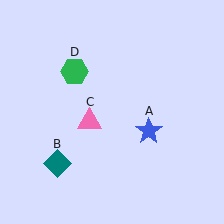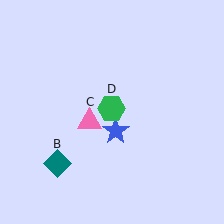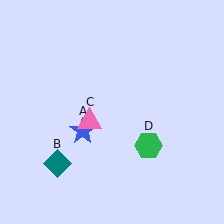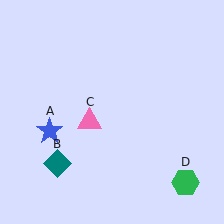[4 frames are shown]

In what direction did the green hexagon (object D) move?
The green hexagon (object D) moved down and to the right.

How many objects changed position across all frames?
2 objects changed position: blue star (object A), green hexagon (object D).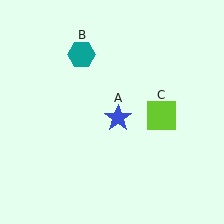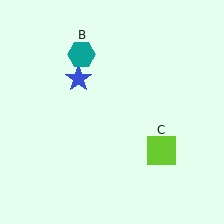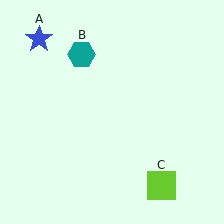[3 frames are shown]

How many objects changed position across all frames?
2 objects changed position: blue star (object A), lime square (object C).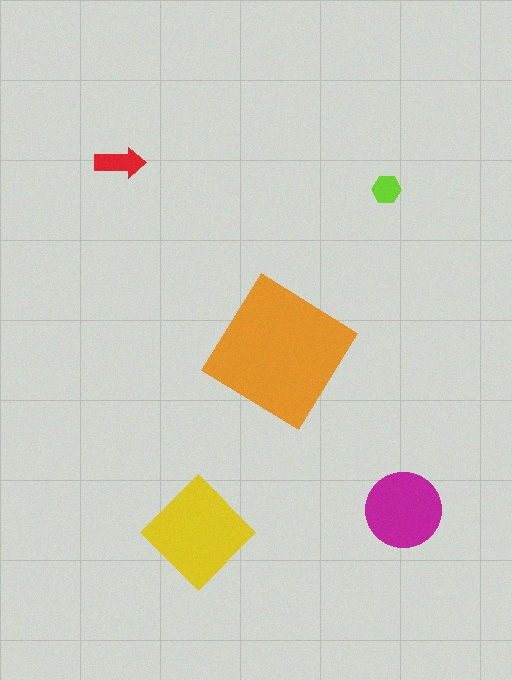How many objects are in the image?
There are 5 objects in the image.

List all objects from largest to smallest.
The orange diamond, the yellow diamond, the magenta circle, the red arrow, the lime hexagon.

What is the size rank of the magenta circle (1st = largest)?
3rd.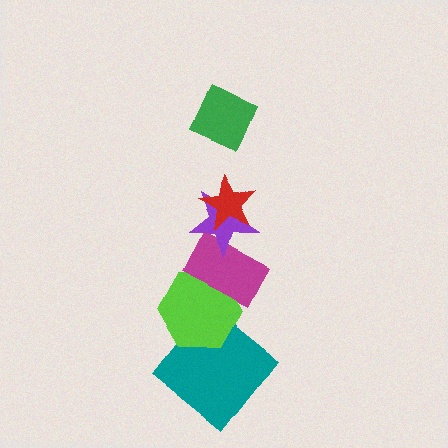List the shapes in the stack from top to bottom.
From top to bottom: the green diamond, the red star, the purple star, the magenta rectangle, the lime hexagon, the teal diamond.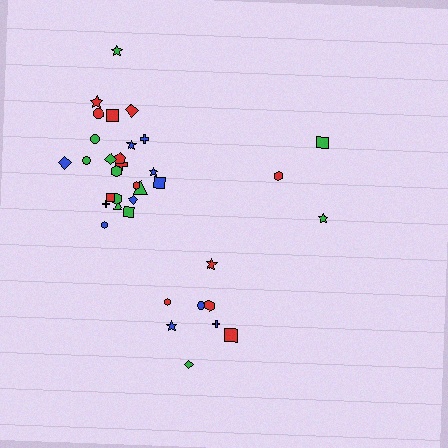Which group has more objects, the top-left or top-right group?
The top-left group.